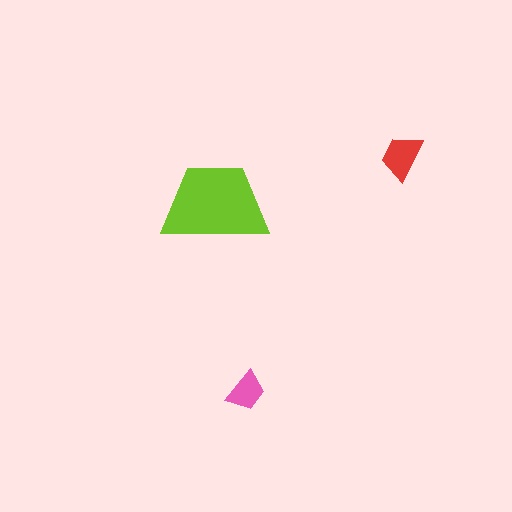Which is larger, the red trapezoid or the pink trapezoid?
The red one.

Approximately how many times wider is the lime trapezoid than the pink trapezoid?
About 2.5 times wider.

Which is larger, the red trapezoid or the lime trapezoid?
The lime one.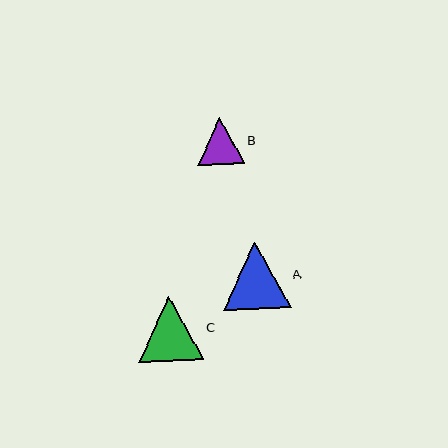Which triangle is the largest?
Triangle A is the largest with a size of approximately 68 pixels.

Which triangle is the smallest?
Triangle B is the smallest with a size of approximately 47 pixels.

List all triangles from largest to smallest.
From largest to smallest: A, C, B.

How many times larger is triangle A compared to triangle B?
Triangle A is approximately 1.4 times the size of triangle B.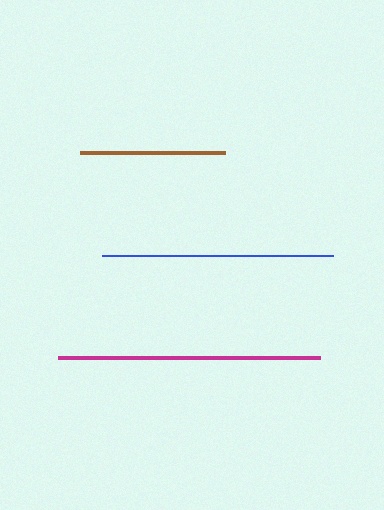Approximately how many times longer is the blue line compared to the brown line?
The blue line is approximately 1.6 times the length of the brown line.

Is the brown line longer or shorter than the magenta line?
The magenta line is longer than the brown line.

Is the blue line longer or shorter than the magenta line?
The magenta line is longer than the blue line.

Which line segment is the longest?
The magenta line is the longest at approximately 261 pixels.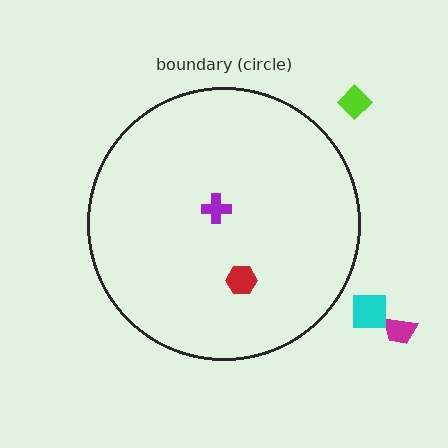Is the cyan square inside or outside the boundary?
Outside.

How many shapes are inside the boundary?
2 inside, 3 outside.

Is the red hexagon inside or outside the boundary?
Inside.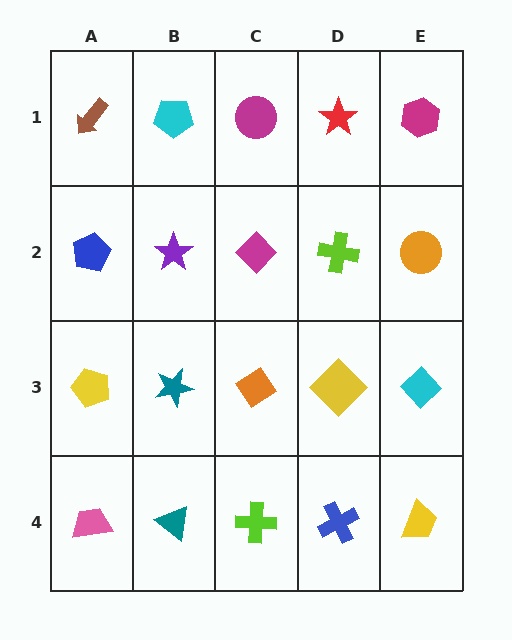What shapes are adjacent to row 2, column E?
A magenta hexagon (row 1, column E), a cyan diamond (row 3, column E), a lime cross (row 2, column D).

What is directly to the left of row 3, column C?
A teal star.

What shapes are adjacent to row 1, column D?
A lime cross (row 2, column D), a magenta circle (row 1, column C), a magenta hexagon (row 1, column E).